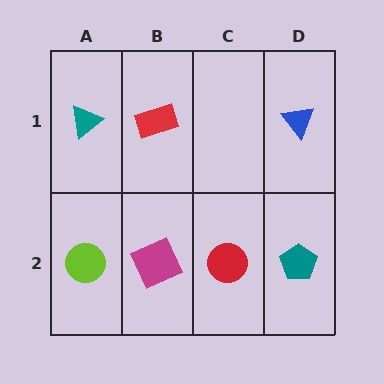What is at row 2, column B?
A magenta square.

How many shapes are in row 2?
4 shapes.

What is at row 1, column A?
A teal triangle.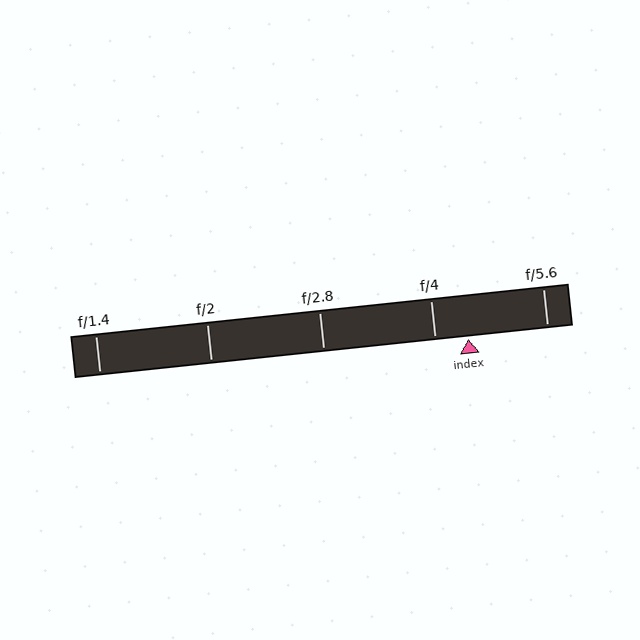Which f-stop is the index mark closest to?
The index mark is closest to f/4.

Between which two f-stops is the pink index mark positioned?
The index mark is between f/4 and f/5.6.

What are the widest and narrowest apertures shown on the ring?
The widest aperture shown is f/1.4 and the narrowest is f/5.6.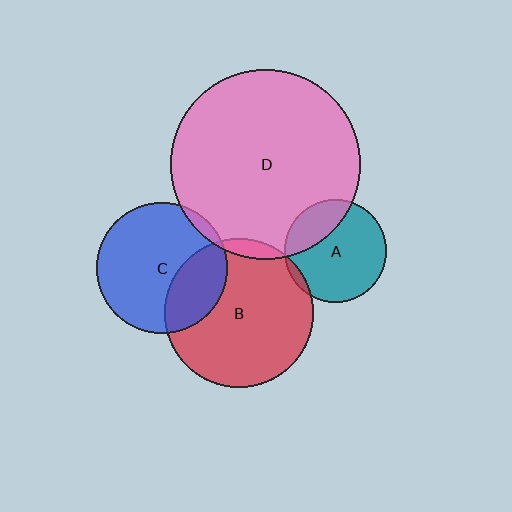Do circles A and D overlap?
Yes.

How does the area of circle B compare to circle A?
Approximately 2.1 times.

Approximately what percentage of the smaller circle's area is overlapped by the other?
Approximately 25%.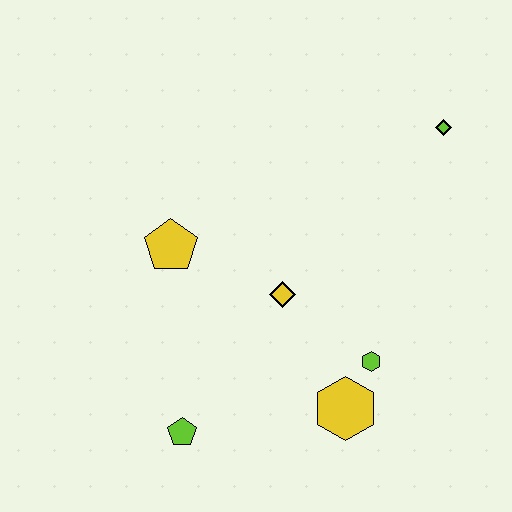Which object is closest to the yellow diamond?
The lime hexagon is closest to the yellow diamond.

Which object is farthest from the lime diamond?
The lime pentagon is farthest from the lime diamond.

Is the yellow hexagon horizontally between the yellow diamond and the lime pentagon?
No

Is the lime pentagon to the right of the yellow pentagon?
Yes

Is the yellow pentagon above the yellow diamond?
Yes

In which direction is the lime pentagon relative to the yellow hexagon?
The lime pentagon is to the left of the yellow hexagon.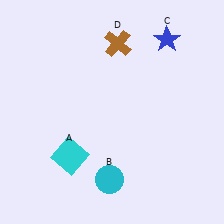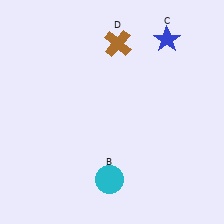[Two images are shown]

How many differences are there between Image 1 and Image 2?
There is 1 difference between the two images.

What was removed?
The cyan square (A) was removed in Image 2.